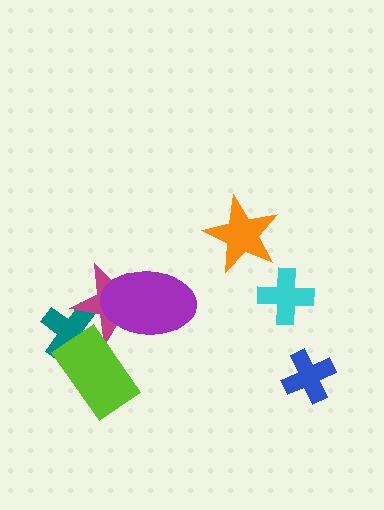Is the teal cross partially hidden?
Yes, it is partially covered by another shape.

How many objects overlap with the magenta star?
3 objects overlap with the magenta star.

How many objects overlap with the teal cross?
2 objects overlap with the teal cross.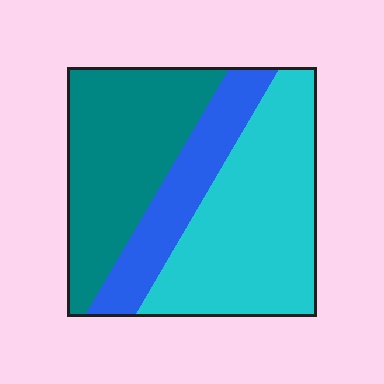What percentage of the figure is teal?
Teal covers roughly 35% of the figure.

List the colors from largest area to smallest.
From largest to smallest: cyan, teal, blue.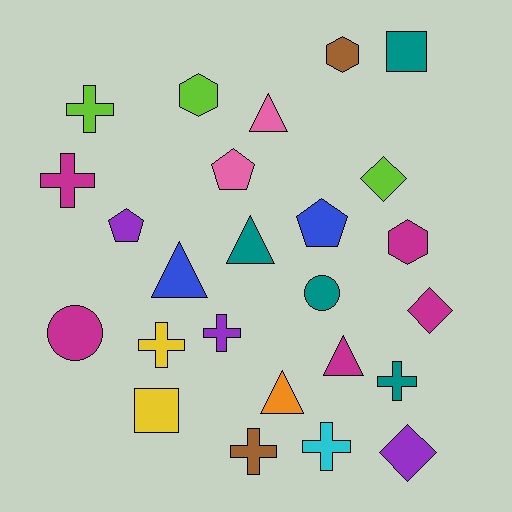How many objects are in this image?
There are 25 objects.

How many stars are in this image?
There are no stars.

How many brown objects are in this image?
There are 2 brown objects.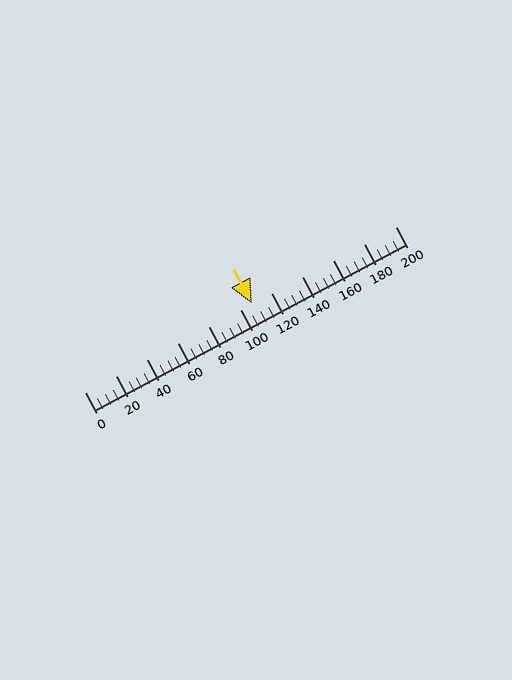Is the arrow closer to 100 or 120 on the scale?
The arrow is closer to 100.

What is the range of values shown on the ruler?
The ruler shows values from 0 to 200.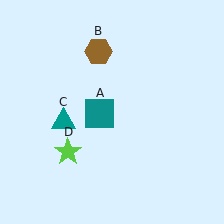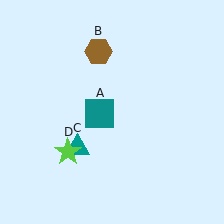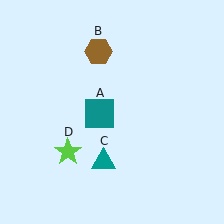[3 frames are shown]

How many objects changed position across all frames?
1 object changed position: teal triangle (object C).